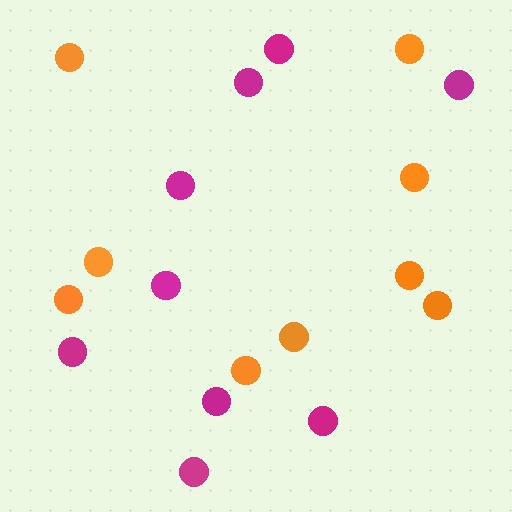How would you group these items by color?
There are 2 groups: one group of magenta circles (9) and one group of orange circles (9).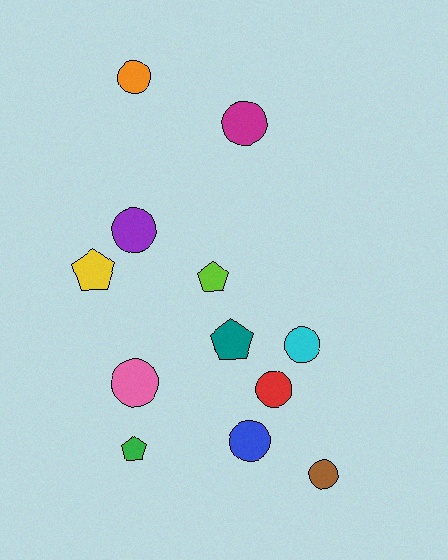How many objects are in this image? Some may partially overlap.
There are 12 objects.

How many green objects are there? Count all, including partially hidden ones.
There is 1 green object.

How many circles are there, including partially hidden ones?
There are 8 circles.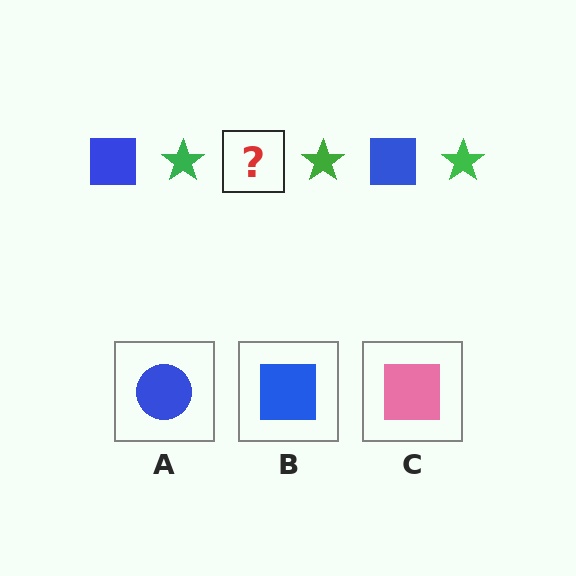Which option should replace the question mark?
Option B.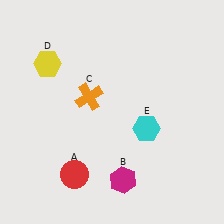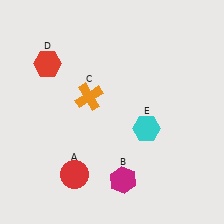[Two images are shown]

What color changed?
The hexagon (D) changed from yellow in Image 1 to red in Image 2.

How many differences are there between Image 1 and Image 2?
There is 1 difference between the two images.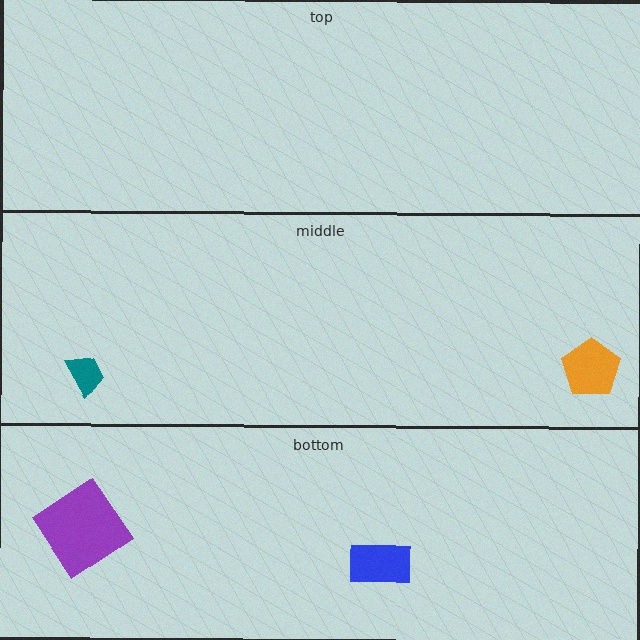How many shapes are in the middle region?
2.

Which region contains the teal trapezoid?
The middle region.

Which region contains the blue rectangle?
The bottom region.